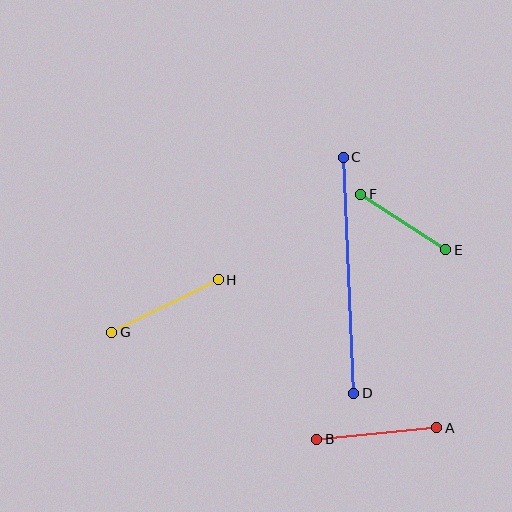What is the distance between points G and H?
The distance is approximately 119 pixels.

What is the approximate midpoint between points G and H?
The midpoint is at approximately (165, 306) pixels.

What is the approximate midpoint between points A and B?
The midpoint is at approximately (377, 433) pixels.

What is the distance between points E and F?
The distance is approximately 102 pixels.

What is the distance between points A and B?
The distance is approximately 121 pixels.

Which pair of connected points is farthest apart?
Points C and D are farthest apart.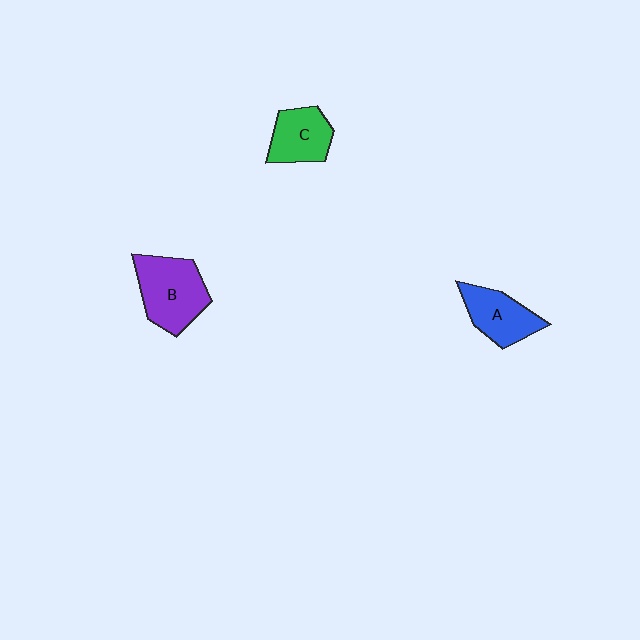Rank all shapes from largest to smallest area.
From largest to smallest: B (purple), A (blue), C (green).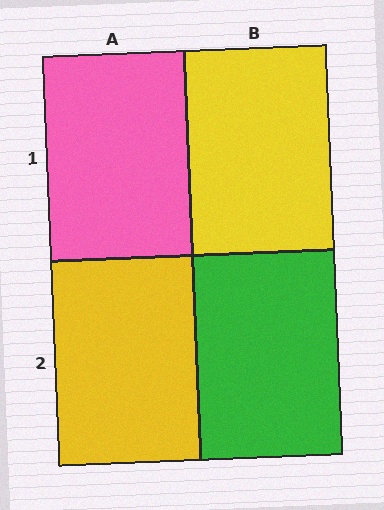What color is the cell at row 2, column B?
Green.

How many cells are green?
1 cell is green.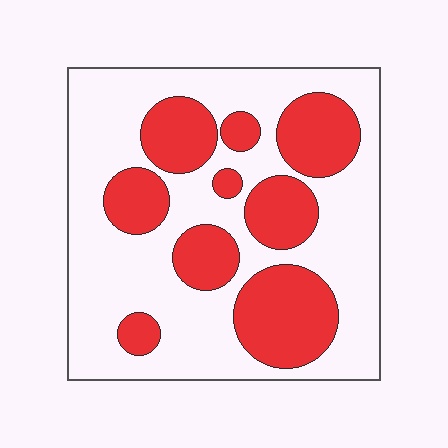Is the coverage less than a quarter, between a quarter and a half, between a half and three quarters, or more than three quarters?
Between a quarter and a half.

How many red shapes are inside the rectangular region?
9.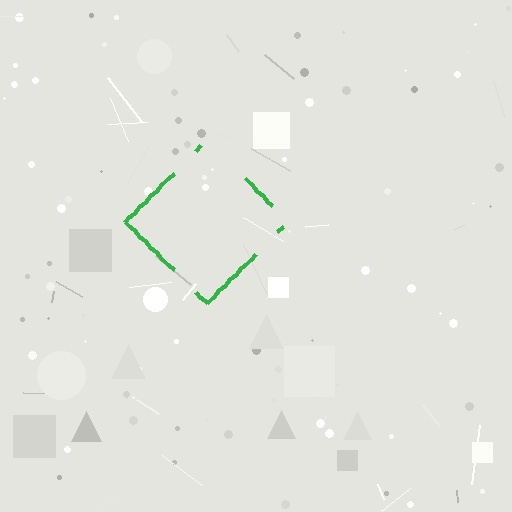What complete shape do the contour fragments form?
The contour fragments form a diamond.